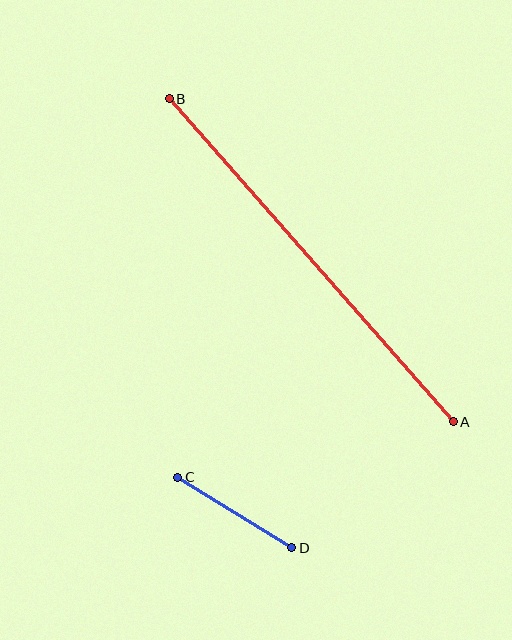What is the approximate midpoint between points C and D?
The midpoint is at approximately (235, 512) pixels.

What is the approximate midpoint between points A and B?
The midpoint is at approximately (311, 260) pixels.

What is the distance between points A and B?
The distance is approximately 430 pixels.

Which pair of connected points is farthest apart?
Points A and B are farthest apart.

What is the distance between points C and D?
The distance is approximately 134 pixels.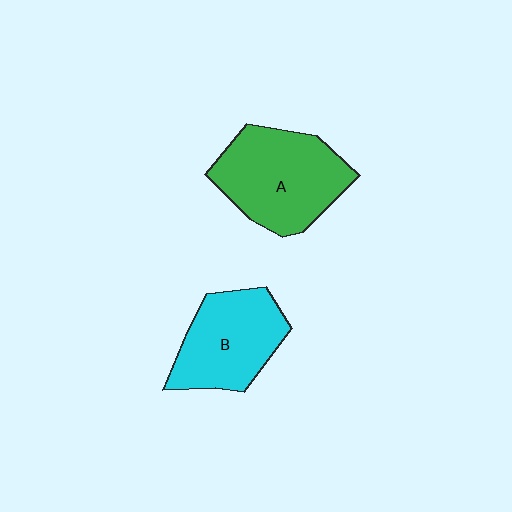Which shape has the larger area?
Shape A (green).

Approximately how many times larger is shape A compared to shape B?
Approximately 1.2 times.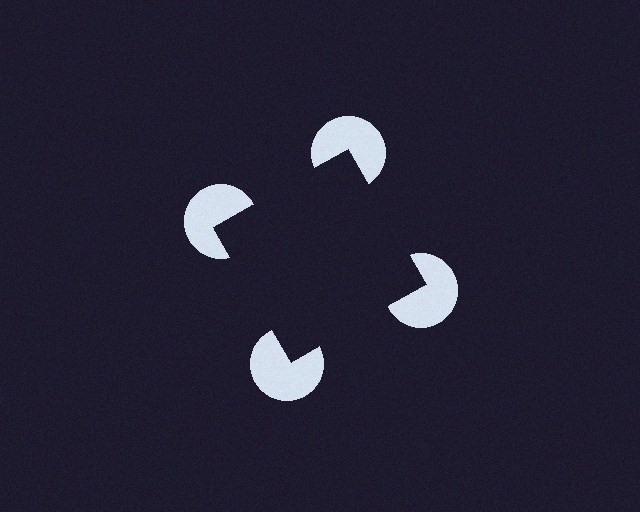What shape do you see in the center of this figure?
An illusory square — its edges are inferred from the aligned wedge cuts in the pac-man discs, not physically drawn.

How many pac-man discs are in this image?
There are 4 — one at each vertex of the illusory square.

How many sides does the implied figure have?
4 sides.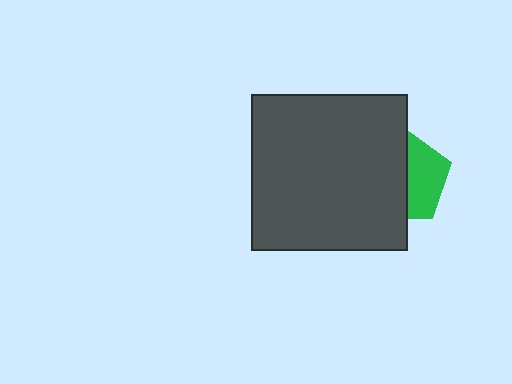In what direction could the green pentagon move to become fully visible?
The green pentagon could move right. That would shift it out from behind the dark gray square entirely.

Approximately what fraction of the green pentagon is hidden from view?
Roughly 56% of the green pentagon is hidden behind the dark gray square.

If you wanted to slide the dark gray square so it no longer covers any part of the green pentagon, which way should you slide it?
Slide it left — that is the most direct way to separate the two shapes.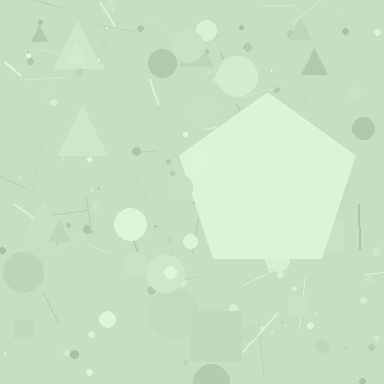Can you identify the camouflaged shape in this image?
The camouflaged shape is a pentagon.